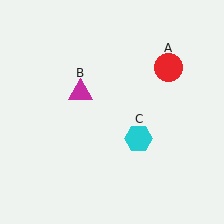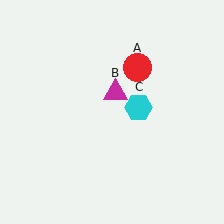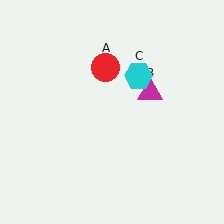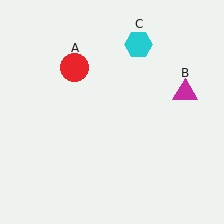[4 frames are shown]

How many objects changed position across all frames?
3 objects changed position: red circle (object A), magenta triangle (object B), cyan hexagon (object C).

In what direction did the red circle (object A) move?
The red circle (object A) moved left.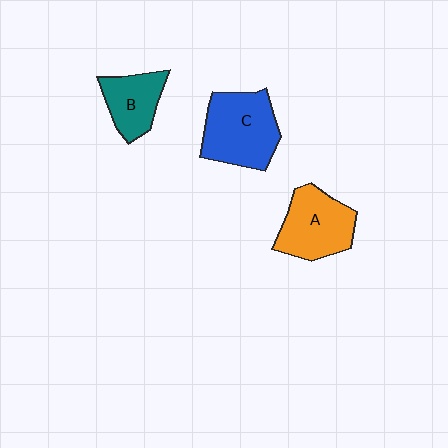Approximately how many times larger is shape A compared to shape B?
Approximately 1.4 times.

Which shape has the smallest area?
Shape B (teal).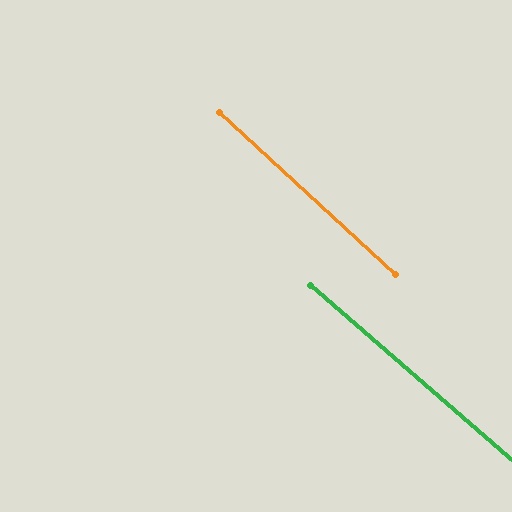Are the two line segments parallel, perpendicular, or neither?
Parallel — their directions differ by only 1.5°.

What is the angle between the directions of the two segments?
Approximately 2 degrees.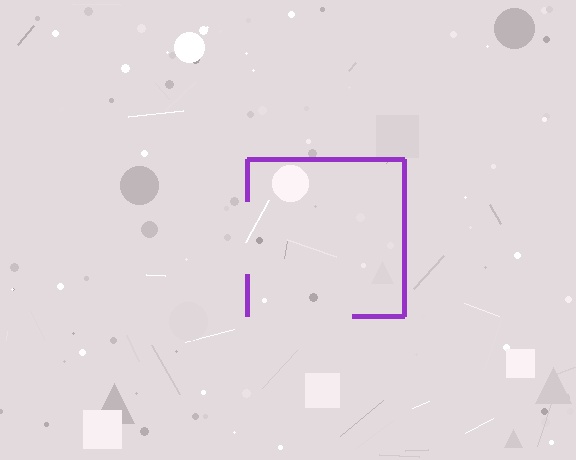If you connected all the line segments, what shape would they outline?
They would outline a square.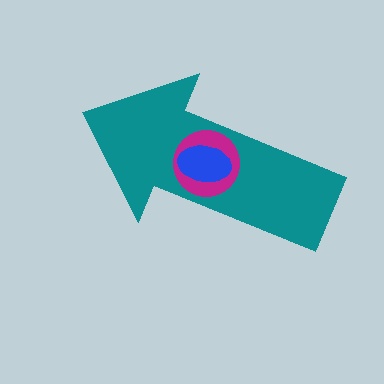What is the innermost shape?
The blue ellipse.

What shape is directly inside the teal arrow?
The magenta circle.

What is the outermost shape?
The teal arrow.